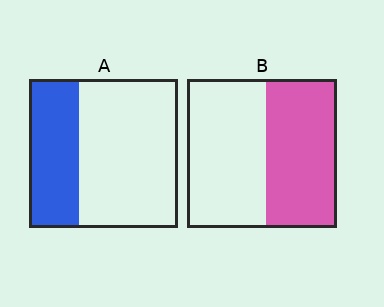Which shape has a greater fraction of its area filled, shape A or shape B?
Shape B.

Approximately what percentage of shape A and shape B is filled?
A is approximately 35% and B is approximately 45%.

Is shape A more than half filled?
No.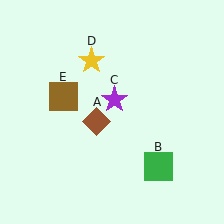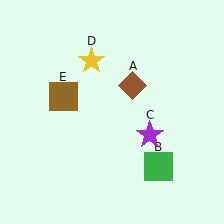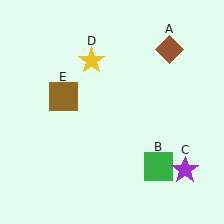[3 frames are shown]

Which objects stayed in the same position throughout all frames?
Green square (object B) and yellow star (object D) and brown square (object E) remained stationary.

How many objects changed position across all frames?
2 objects changed position: brown diamond (object A), purple star (object C).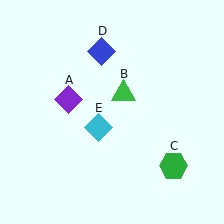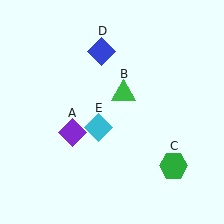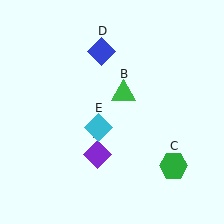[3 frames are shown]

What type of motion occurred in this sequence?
The purple diamond (object A) rotated counterclockwise around the center of the scene.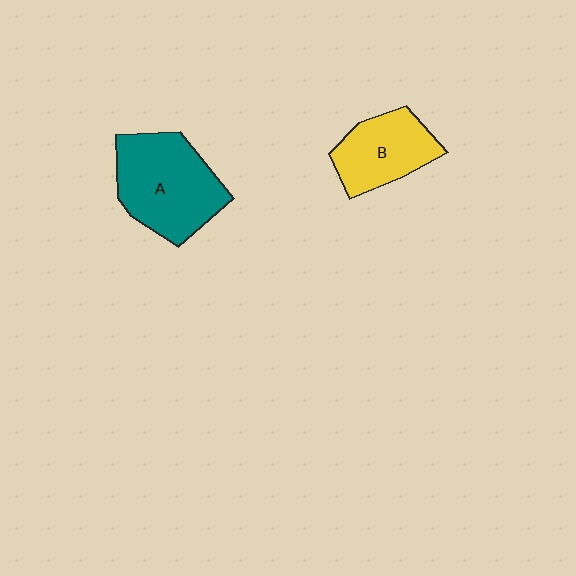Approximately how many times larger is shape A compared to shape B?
Approximately 1.4 times.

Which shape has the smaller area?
Shape B (yellow).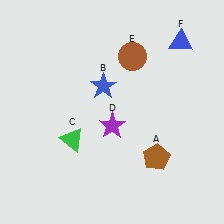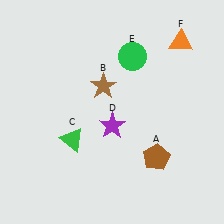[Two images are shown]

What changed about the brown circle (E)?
In Image 1, E is brown. In Image 2, it changed to green.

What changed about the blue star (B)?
In Image 1, B is blue. In Image 2, it changed to brown.